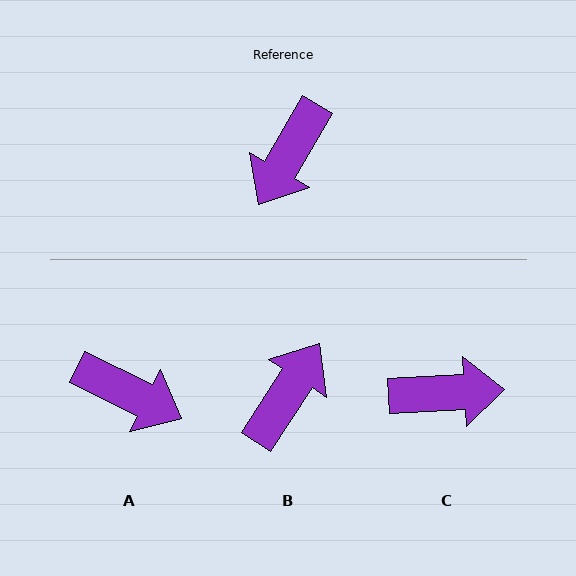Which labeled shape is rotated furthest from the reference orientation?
B, about 177 degrees away.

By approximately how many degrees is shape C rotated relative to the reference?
Approximately 124 degrees counter-clockwise.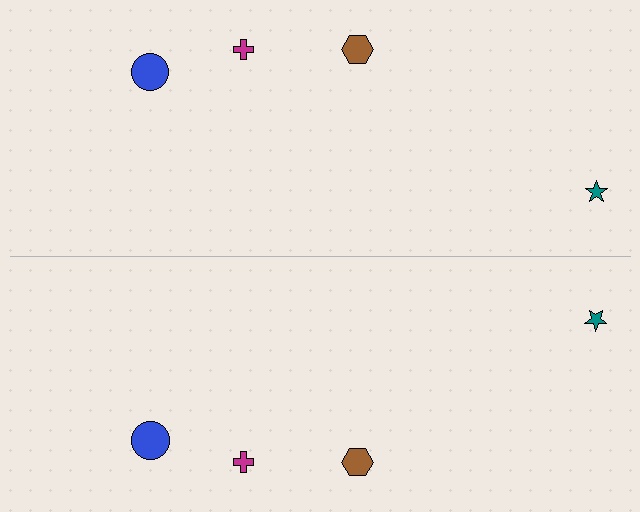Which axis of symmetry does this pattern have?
The pattern has a horizontal axis of symmetry running through the center of the image.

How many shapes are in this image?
There are 8 shapes in this image.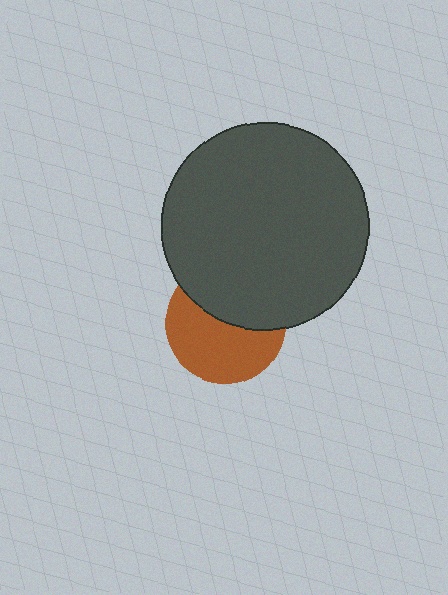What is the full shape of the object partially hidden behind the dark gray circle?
The partially hidden object is a brown circle.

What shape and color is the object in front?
The object in front is a dark gray circle.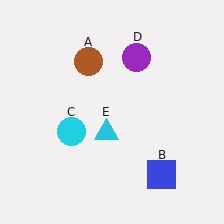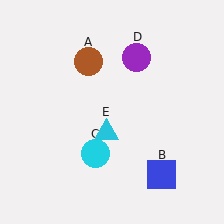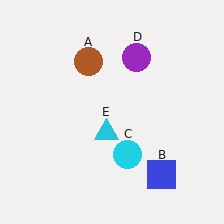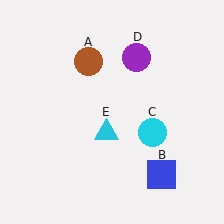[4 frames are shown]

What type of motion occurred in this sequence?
The cyan circle (object C) rotated counterclockwise around the center of the scene.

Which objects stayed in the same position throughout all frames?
Brown circle (object A) and blue square (object B) and purple circle (object D) and cyan triangle (object E) remained stationary.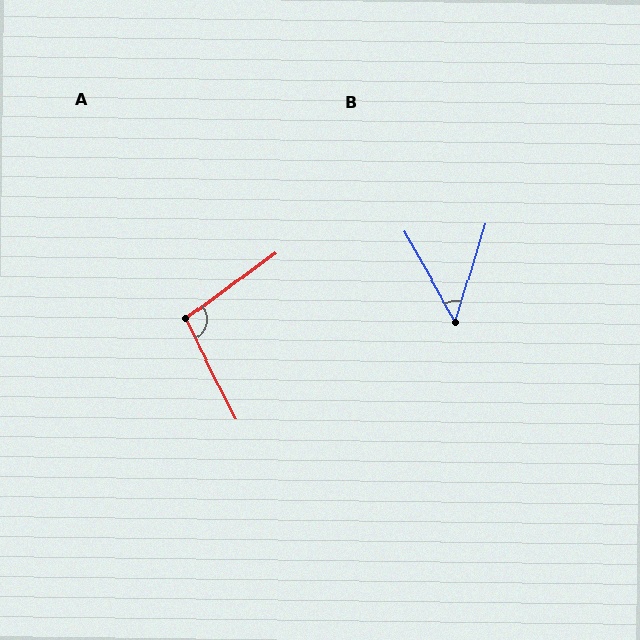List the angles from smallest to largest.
B (47°), A (99°).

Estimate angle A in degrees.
Approximately 99 degrees.